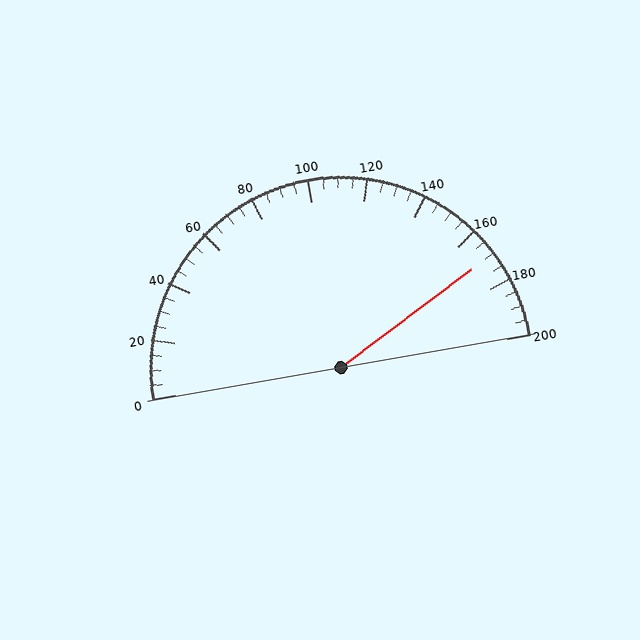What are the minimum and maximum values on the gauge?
The gauge ranges from 0 to 200.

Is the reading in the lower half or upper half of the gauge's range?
The reading is in the upper half of the range (0 to 200).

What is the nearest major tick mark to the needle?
The nearest major tick mark is 160.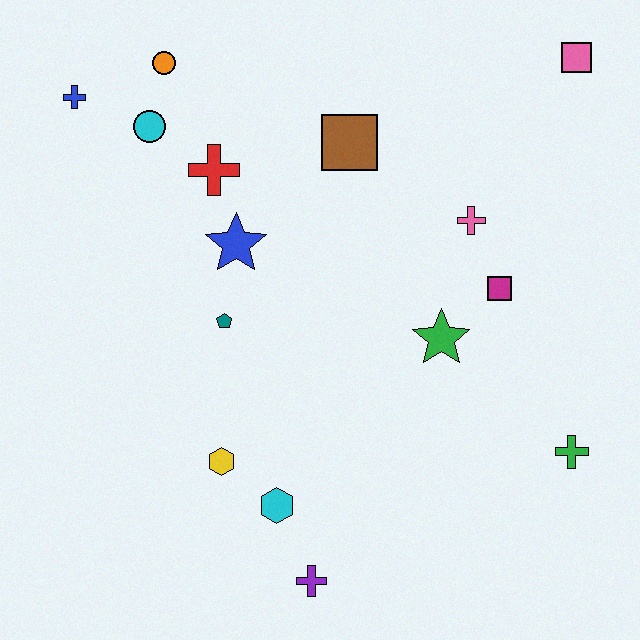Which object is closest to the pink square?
The pink cross is closest to the pink square.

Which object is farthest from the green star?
The blue cross is farthest from the green star.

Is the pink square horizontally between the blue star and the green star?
No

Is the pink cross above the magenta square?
Yes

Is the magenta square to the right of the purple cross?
Yes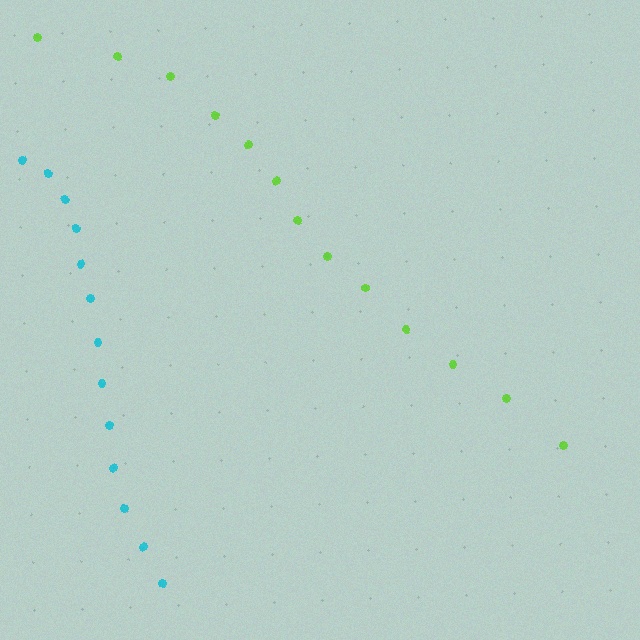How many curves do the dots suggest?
There are 2 distinct paths.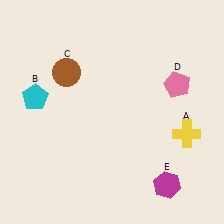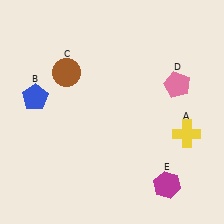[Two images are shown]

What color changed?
The pentagon (B) changed from cyan in Image 1 to blue in Image 2.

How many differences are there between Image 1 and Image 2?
There is 1 difference between the two images.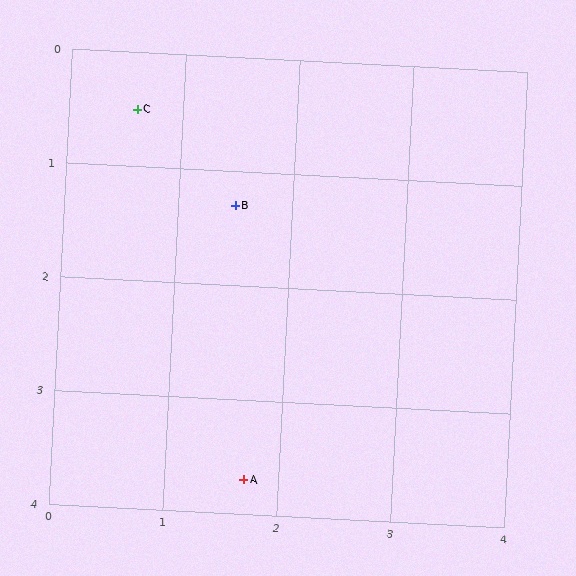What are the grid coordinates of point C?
Point C is at approximately (0.6, 0.5).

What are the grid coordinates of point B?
Point B is at approximately (1.5, 1.3).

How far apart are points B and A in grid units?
Points B and A are about 2.4 grid units apart.